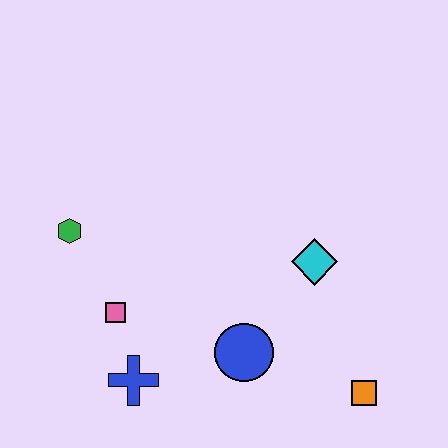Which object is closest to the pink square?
The blue cross is closest to the pink square.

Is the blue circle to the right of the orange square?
No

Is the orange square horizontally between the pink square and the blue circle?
No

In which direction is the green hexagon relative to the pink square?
The green hexagon is above the pink square.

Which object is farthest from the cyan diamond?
The green hexagon is farthest from the cyan diamond.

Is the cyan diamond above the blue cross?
Yes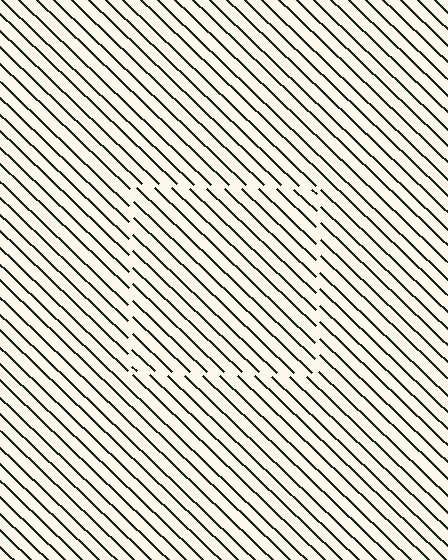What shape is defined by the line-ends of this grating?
An illusory square. The interior of the shape contains the same grating, shifted by half a period — the contour is defined by the phase discontinuity where line-ends from the inner and outer gratings abut.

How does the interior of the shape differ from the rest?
The interior of the shape contains the same grating, shifted by half a period — the contour is defined by the phase discontinuity where line-ends from the inner and outer gratings abut.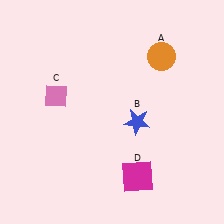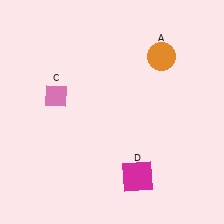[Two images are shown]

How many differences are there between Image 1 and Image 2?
There is 1 difference between the two images.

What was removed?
The blue star (B) was removed in Image 2.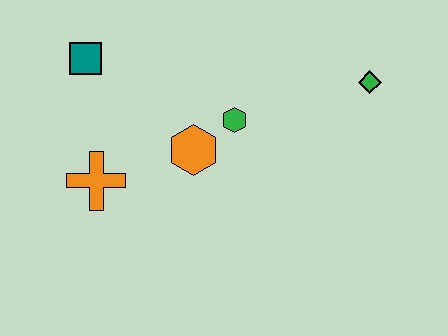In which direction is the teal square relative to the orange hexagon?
The teal square is to the left of the orange hexagon.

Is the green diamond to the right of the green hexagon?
Yes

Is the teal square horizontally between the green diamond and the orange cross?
No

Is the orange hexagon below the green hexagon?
Yes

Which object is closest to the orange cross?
The orange hexagon is closest to the orange cross.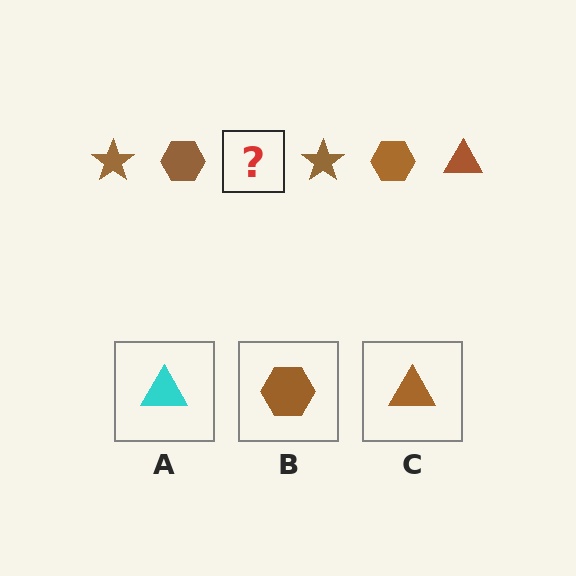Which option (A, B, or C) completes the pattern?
C.